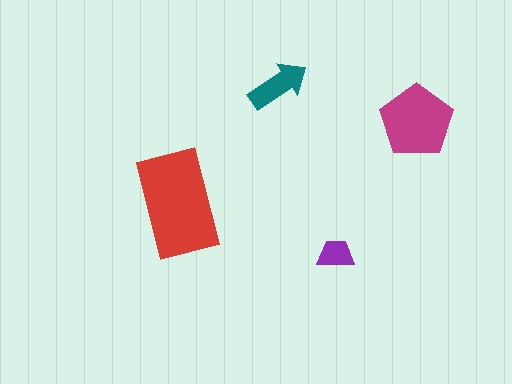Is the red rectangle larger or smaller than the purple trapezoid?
Larger.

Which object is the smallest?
The purple trapezoid.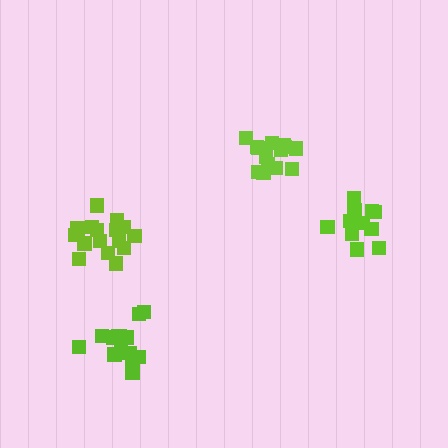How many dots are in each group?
Group 1: 15 dots, Group 2: 14 dots, Group 3: 12 dots, Group 4: 16 dots (57 total).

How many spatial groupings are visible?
There are 4 spatial groupings.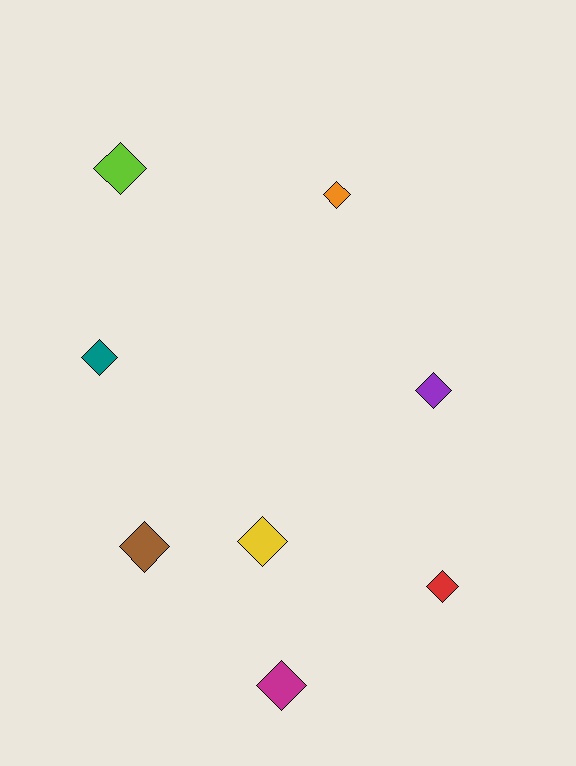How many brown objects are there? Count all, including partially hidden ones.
There is 1 brown object.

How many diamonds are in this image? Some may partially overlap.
There are 8 diamonds.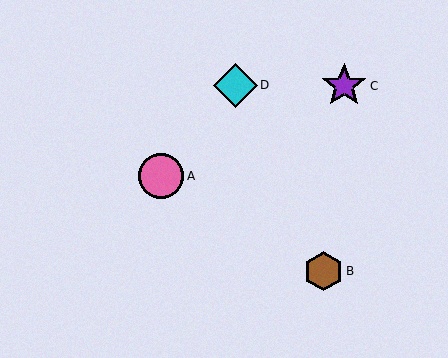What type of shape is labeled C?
Shape C is a purple star.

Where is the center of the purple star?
The center of the purple star is at (344, 86).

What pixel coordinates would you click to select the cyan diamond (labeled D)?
Click at (236, 85) to select the cyan diamond D.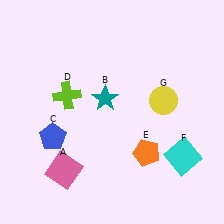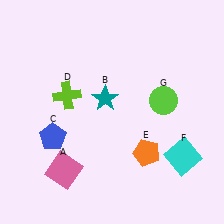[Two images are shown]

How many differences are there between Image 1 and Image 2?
There is 1 difference between the two images.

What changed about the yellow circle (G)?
In Image 1, G is yellow. In Image 2, it changed to lime.